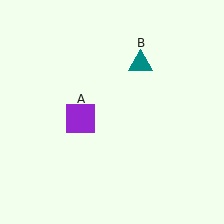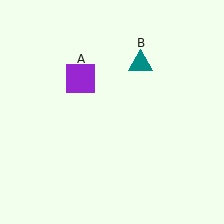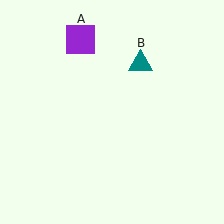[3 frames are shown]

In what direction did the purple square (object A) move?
The purple square (object A) moved up.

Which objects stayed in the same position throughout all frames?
Teal triangle (object B) remained stationary.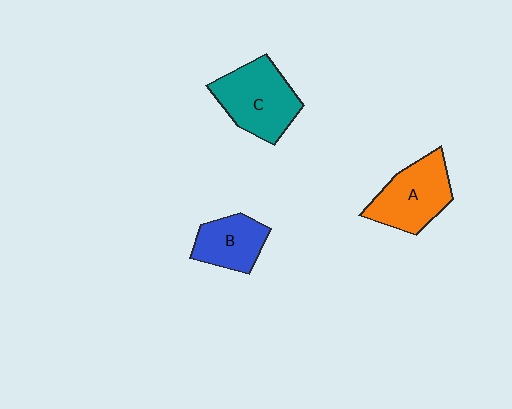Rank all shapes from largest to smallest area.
From largest to smallest: C (teal), A (orange), B (blue).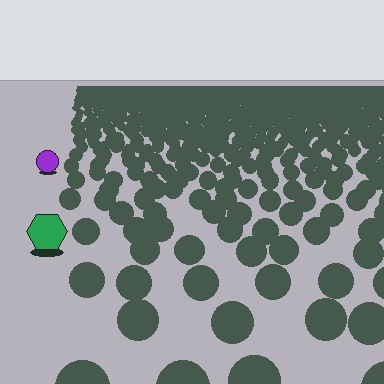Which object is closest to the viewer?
The green hexagon is closest. The texture marks near it are larger and more spread out.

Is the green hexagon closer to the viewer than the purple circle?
Yes. The green hexagon is closer — you can tell from the texture gradient: the ground texture is coarser near it.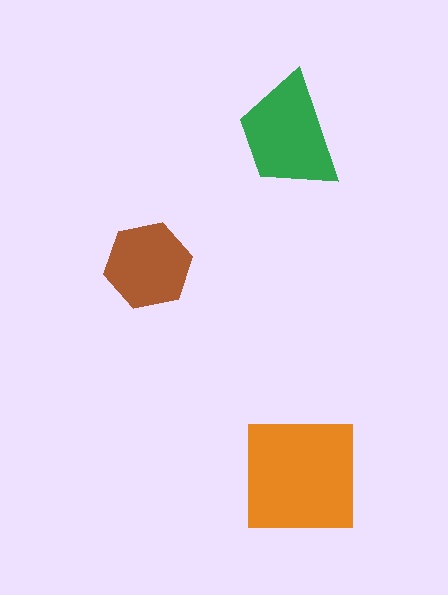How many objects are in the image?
There are 3 objects in the image.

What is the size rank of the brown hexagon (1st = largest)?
3rd.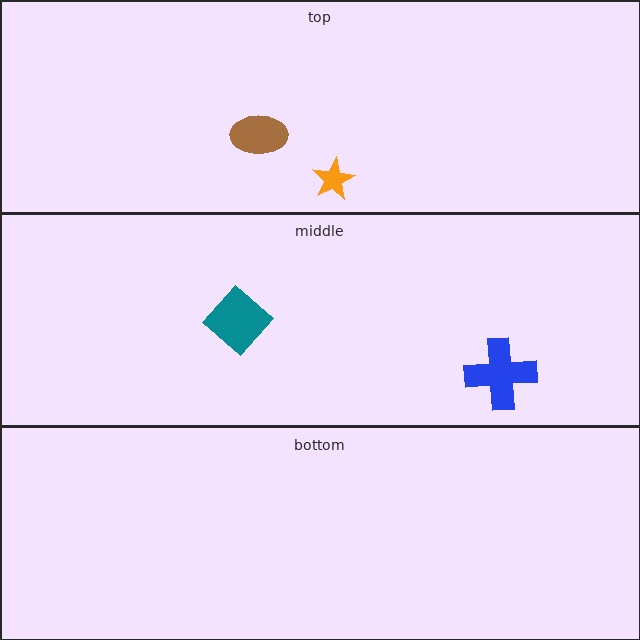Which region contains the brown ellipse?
The top region.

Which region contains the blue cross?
The middle region.